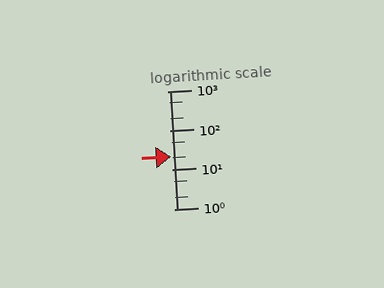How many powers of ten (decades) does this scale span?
The scale spans 3 decades, from 1 to 1000.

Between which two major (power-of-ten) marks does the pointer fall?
The pointer is between 10 and 100.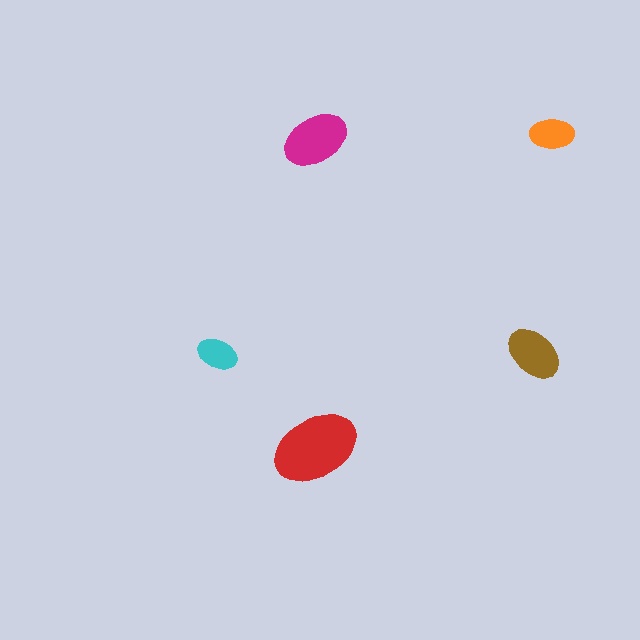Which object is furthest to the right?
The orange ellipse is rightmost.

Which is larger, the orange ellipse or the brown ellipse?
The brown one.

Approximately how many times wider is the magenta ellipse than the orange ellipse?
About 1.5 times wider.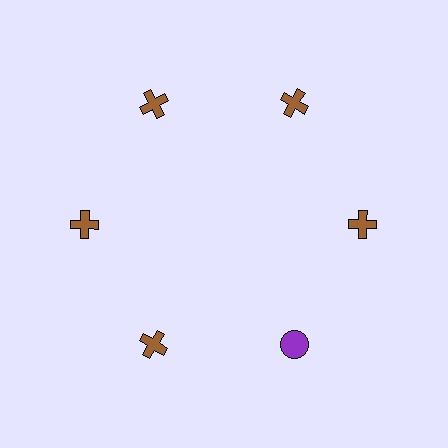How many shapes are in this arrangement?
There are 6 shapes arranged in a ring pattern.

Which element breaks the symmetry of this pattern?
The purple circle at roughly the 5 o'clock position breaks the symmetry. All other shapes are brown crosses.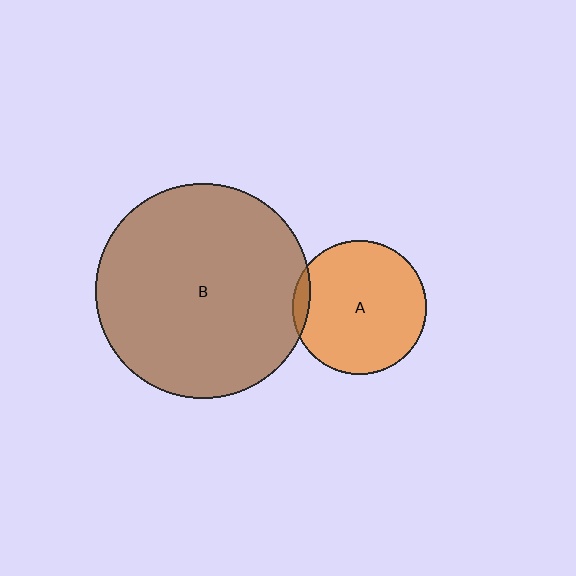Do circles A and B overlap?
Yes.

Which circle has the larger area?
Circle B (brown).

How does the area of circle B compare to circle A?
Approximately 2.6 times.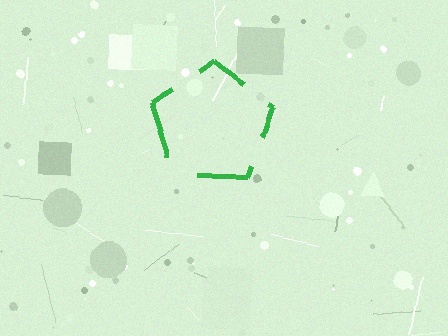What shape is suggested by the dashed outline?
The dashed outline suggests a pentagon.